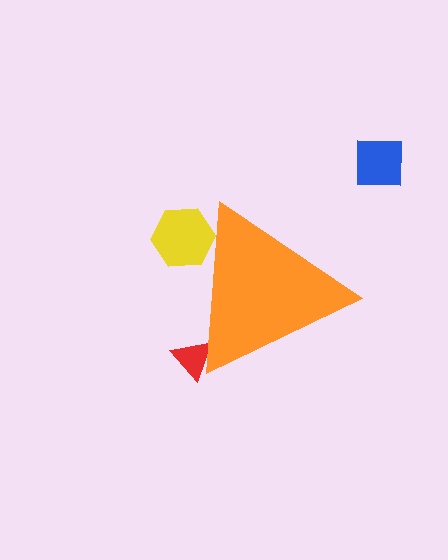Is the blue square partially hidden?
No, the blue square is fully visible.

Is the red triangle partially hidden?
Yes, the red triangle is partially hidden behind the orange triangle.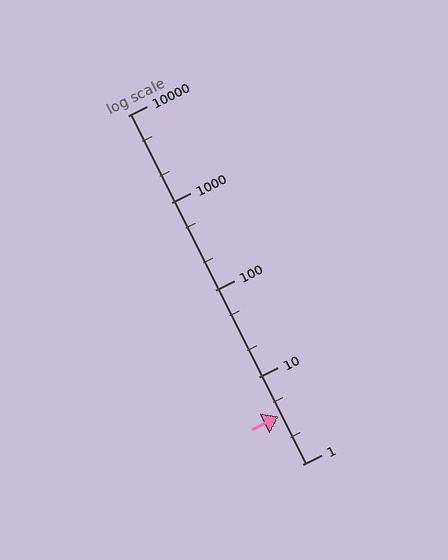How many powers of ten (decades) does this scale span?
The scale spans 4 decades, from 1 to 10000.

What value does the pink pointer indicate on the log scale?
The pointer indicates approximately 3.5.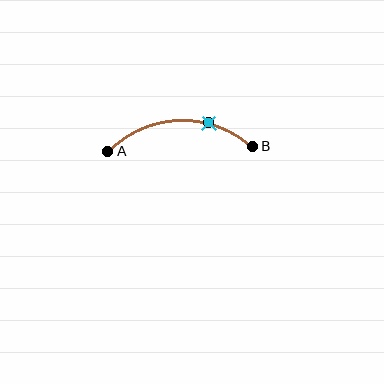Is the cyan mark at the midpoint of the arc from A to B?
No. The cyan mark lies on the arc but is closer to endpoint B. The arc midpoint would be at the point on the curve equidistant along the arc from both A and B.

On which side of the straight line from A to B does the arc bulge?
The arc bulges above the straight line connecting A and B.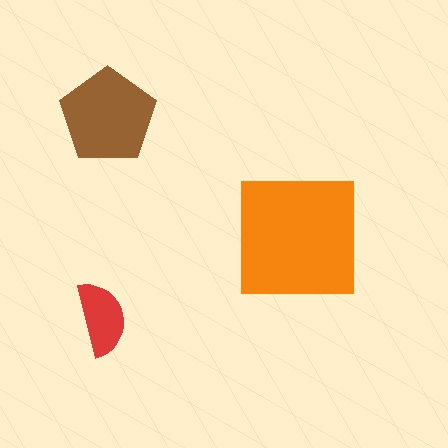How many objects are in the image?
There are 3 objects in the image.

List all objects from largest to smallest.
The orange square, the brown pentagon, the red semicircle.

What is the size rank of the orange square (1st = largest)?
1st.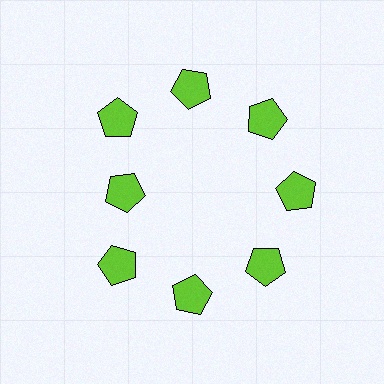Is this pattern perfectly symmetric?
No. The 8 lime pentagons are arranged in a ring, but one element near the 9 o'clock position is pulled inward toward the center, breaking the 8-fold rotational symmetry.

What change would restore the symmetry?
The symmetry would be restored by moving it outward, back onto the ring so that all 8 pentagons sit at equal angles and equal distance from the center.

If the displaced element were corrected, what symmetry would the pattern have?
It would have 8-fold rotational symmetry — the pattern would map onto itself every 45 degrees.